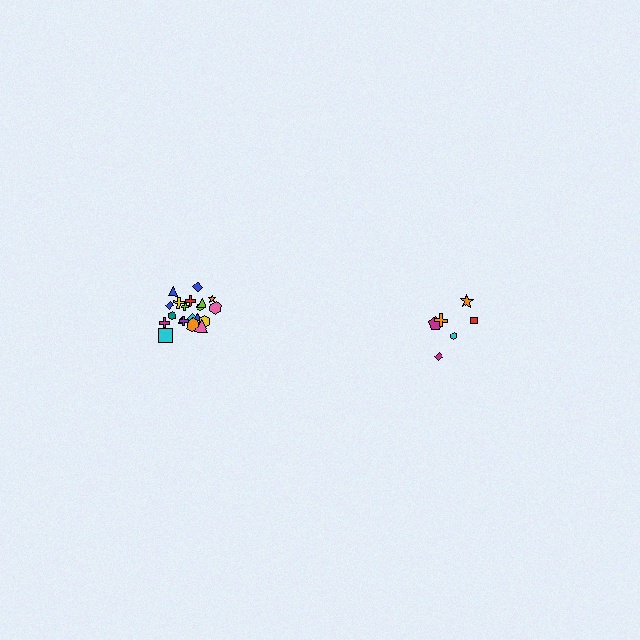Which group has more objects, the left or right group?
The left group.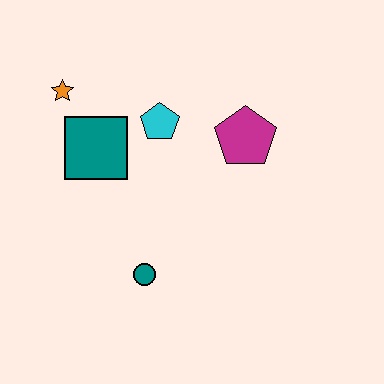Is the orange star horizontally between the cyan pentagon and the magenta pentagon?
No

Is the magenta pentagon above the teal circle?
Yes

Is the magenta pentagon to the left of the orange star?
No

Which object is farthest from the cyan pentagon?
The teal circle is farthest from the cyan pentagon.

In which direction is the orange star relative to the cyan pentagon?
The orange star is to the left of the cyan pentagon.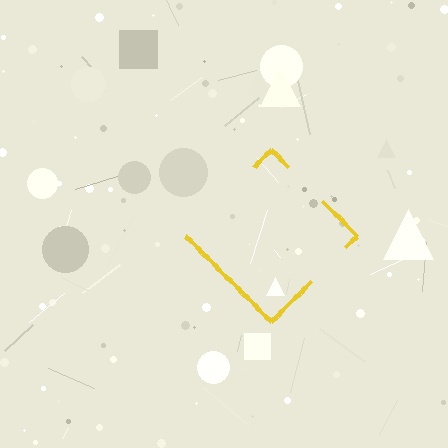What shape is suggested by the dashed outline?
The dashed outline suggests a diamond.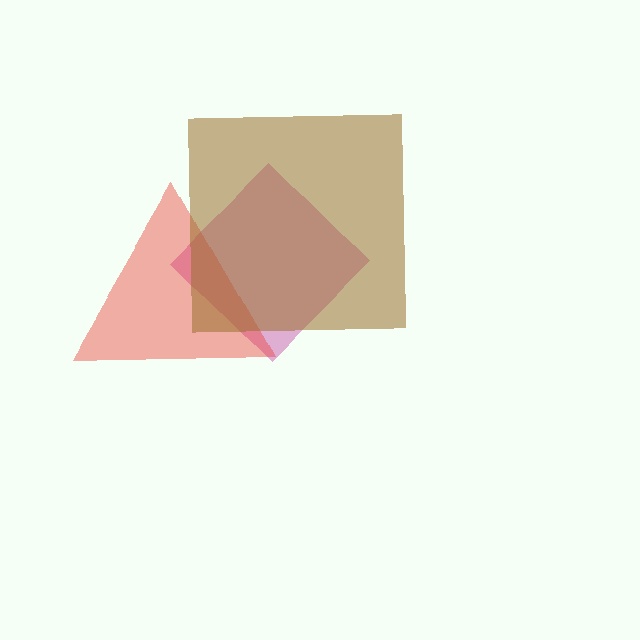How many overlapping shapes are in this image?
There are 3 overlapping shapes in the image.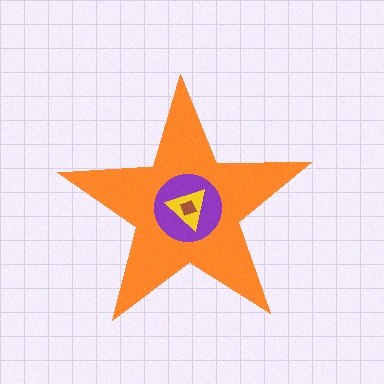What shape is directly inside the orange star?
The purple circle.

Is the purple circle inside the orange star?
Yes.